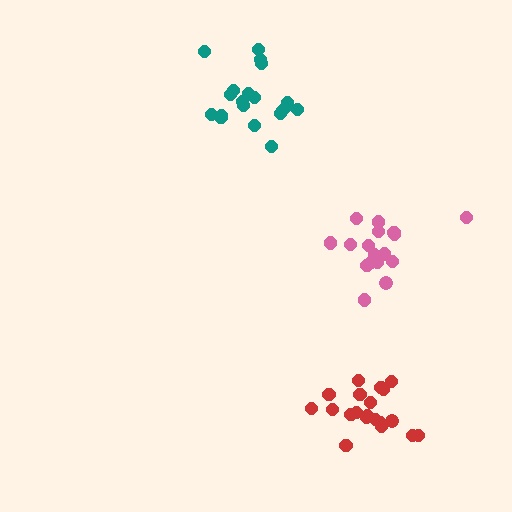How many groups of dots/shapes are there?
There are 3 groups.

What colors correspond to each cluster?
The clusters are colored: teal, pink, red.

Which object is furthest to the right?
The pink cluster is rightmost.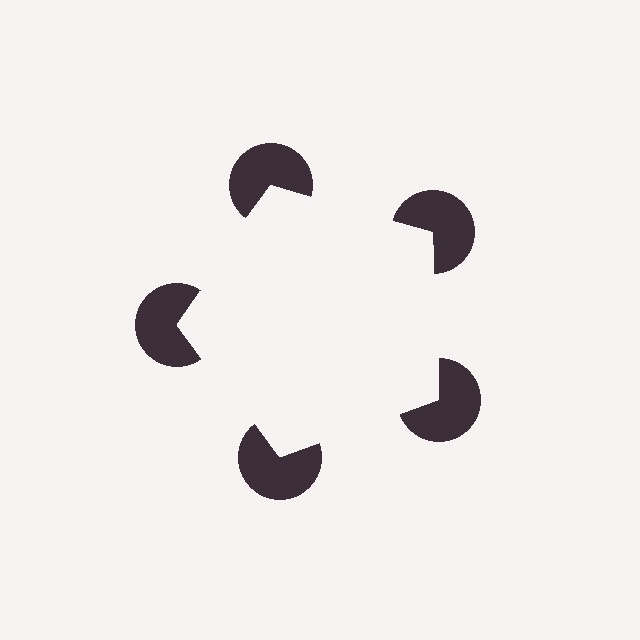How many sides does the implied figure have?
5 sides.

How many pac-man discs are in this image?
There are 5 — one at each vertex of the illusory pentagon.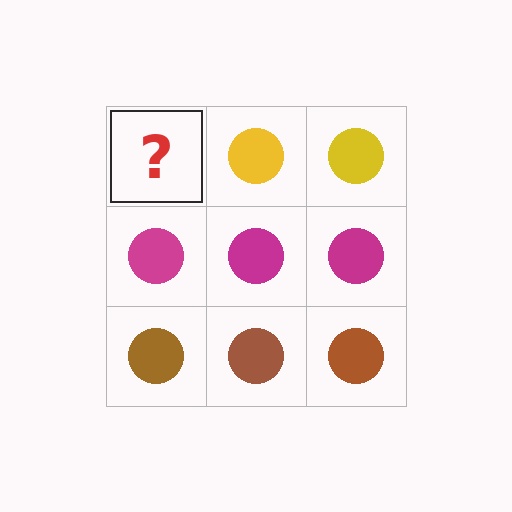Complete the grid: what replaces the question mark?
The question mark should be replaced with a yellow circle.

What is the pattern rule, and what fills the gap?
The rule is that each row has a consistent color. The gap should be filled with a yellow circle.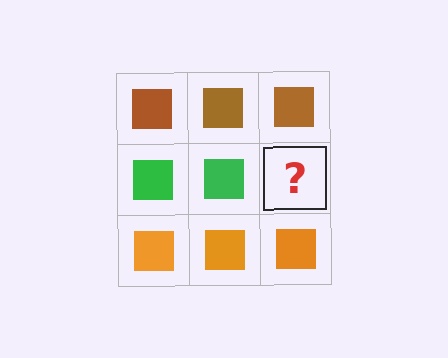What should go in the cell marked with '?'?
The missing cell should contain a green square.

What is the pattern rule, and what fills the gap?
The rule is that each row has a consistent color. The gap should be filled with a green square.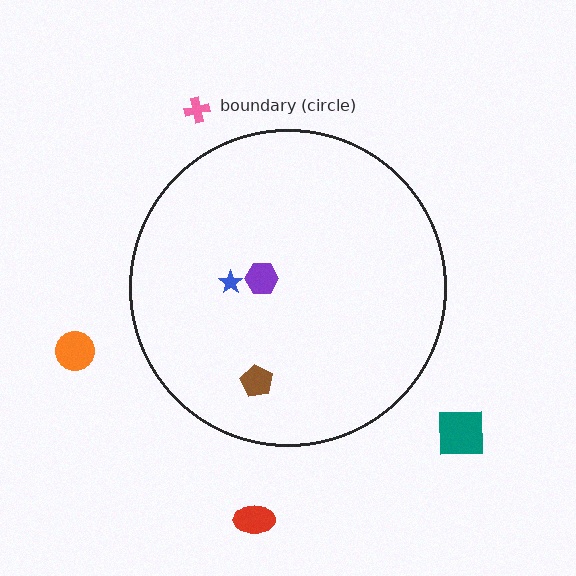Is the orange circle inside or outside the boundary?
Outside.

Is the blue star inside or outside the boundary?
Inside.